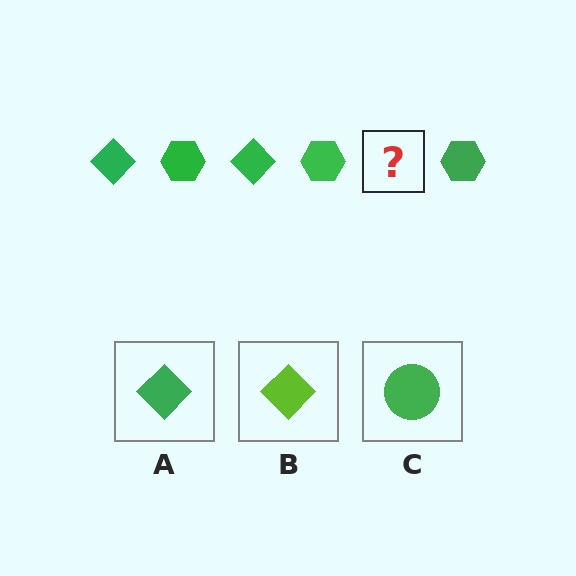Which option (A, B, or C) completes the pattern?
A.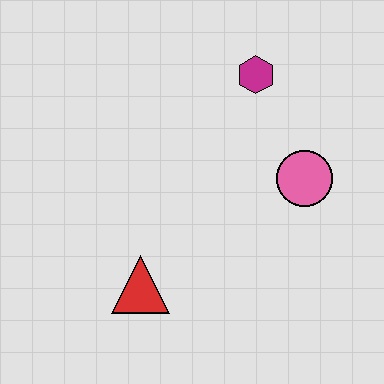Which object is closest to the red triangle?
The pink circle is closest to the red triangle.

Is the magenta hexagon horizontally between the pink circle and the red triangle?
Yes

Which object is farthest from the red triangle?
The magenta hexagon is farthest from the red triangle.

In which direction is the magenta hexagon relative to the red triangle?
The magenta hexagon is above the red triangle.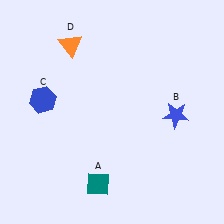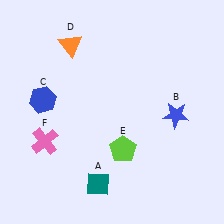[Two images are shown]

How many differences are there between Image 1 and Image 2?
There are 2 differences between the two images.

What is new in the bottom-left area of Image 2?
A pink cross (F) was added in the bottom-left area of Image 2.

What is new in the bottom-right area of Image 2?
A lime pentagon (E) was added in the bottom-right area of Image 2.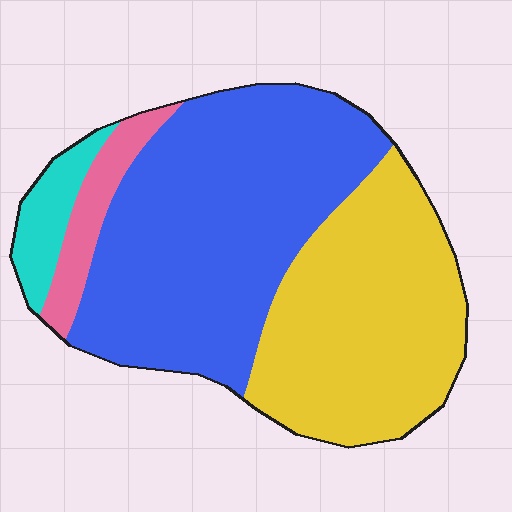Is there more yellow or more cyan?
Yellow.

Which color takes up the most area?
Blue, at roughly 50%.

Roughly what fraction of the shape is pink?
Pink covers about 5% of the shape.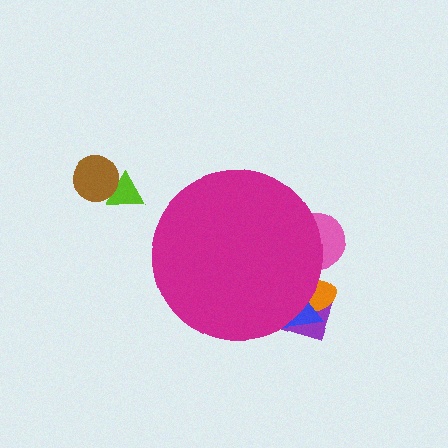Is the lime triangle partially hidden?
No, the lime triangle is fully visible.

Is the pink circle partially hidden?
Yes, the pink circle is partially hidden behind the magenta circle.